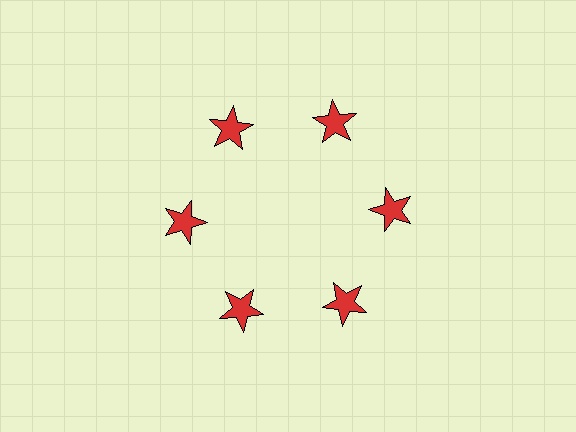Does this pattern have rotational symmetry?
Yes, this pattern has 6-fold rotational symmetry. It looks the same after rotating 60 degrees around the center.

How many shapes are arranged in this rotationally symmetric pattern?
There are 6 shapes, arranged in 6 groups of 1.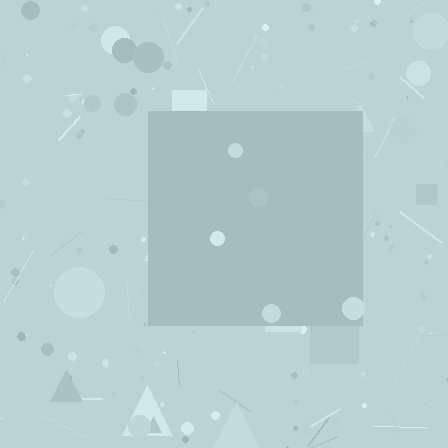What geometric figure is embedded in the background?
A square is embedded in the background.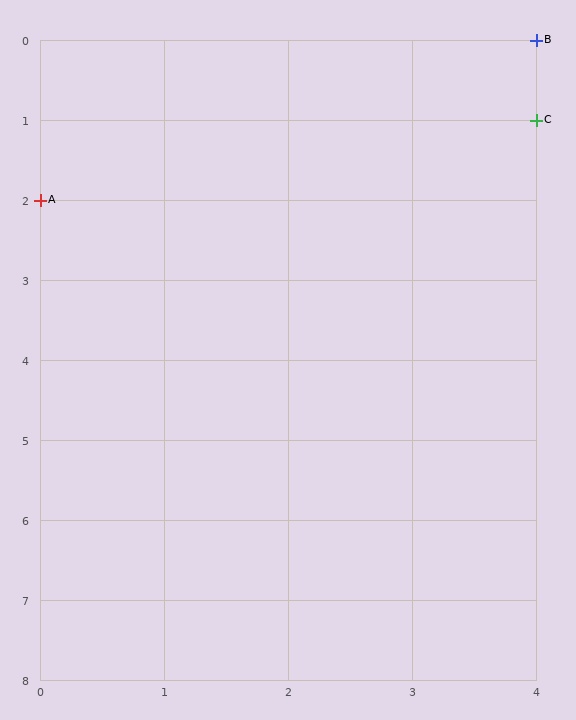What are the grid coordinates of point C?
Point C is at grid coordinates (4, 1).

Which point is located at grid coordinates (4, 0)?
Point B is at (4, 0).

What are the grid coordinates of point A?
Point A is at grid coordinates (0, 2).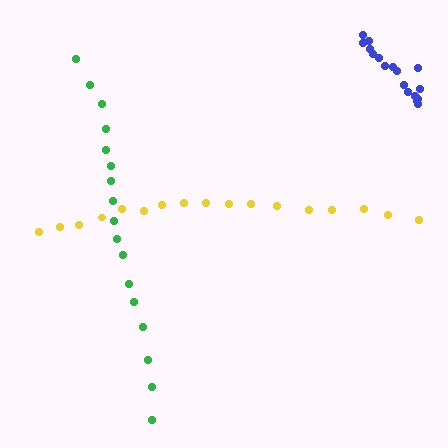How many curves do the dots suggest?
There are 3 distinct paths.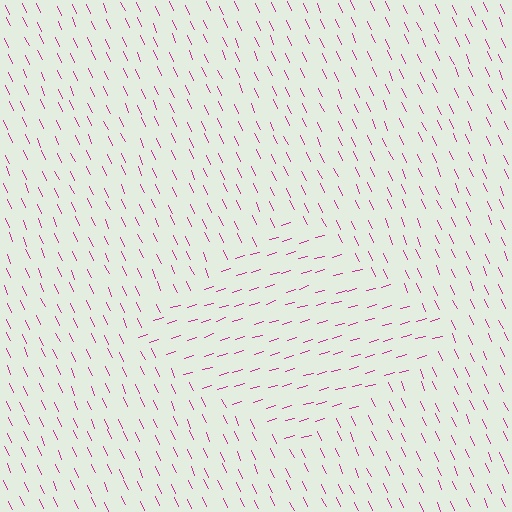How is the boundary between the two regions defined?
The boundary is defined purely by a change in line orientation (approximately 82 degrees difference). All lines are the same color and thickness.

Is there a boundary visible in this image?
Yes, there is a texture boundary formed by a change in line orientation.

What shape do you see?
I see a diamond.